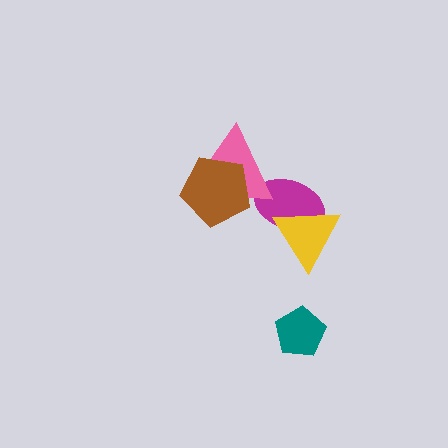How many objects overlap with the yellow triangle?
1 object overlaps with the yellow triangle.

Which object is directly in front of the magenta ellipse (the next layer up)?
The pink triangle is directly in front of the magenta ellipse.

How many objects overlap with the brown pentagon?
1 object overlaps with the brown pentagon.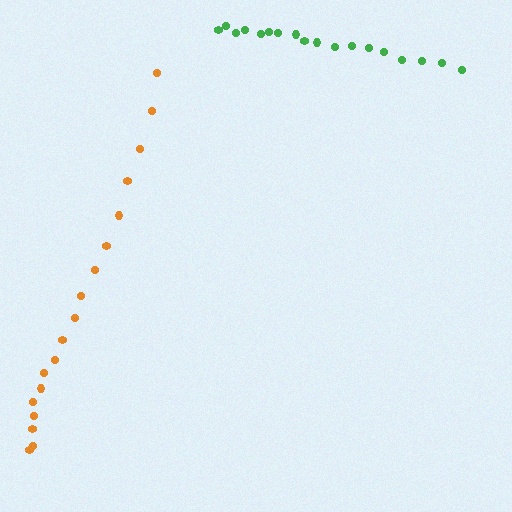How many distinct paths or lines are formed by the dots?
There are 2 distinct paths.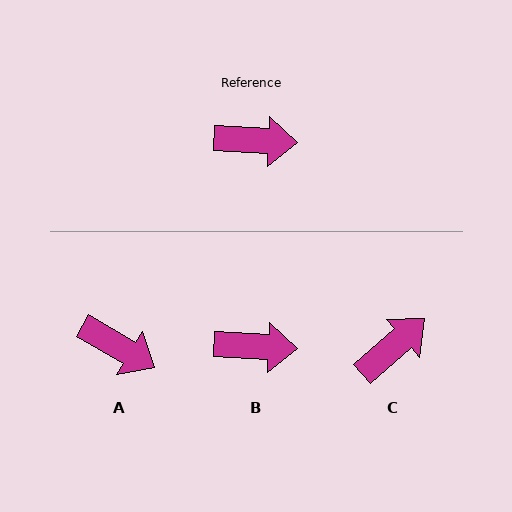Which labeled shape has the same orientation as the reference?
B.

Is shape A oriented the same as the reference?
No, it is off by about 27 degrees.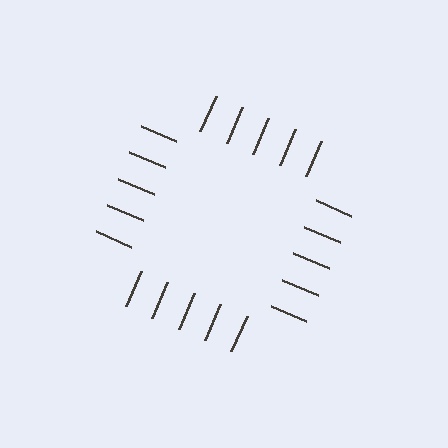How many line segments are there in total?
20 — 5 along each of the 4 edges.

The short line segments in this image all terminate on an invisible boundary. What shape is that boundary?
An illusory square — the line segments terminate on its edges but no continuous stroke is drawn.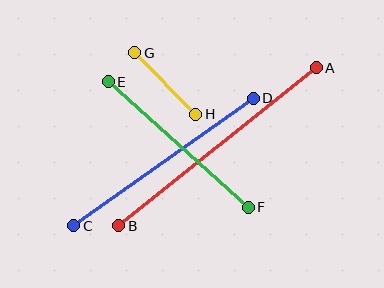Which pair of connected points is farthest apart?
Points A and B are farthest apart.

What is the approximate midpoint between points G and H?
The midpoint is at approximately (165, 84) pixels.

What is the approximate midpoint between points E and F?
The midpoint is at approximately (178, 144) pixels.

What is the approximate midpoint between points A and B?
The midpoint is at approximately (218, 147) pixels.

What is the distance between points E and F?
The distance is approximately 188 pixels.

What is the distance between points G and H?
The distance is approximately 86 pixels.